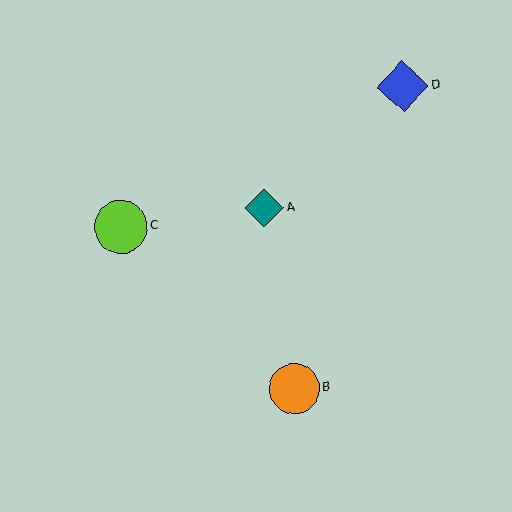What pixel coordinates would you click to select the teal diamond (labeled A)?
Click at (264, 208) to select the teal diamond A.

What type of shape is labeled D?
Shape D is a blue diamond.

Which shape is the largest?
The lime circle (labeled C) is the largest.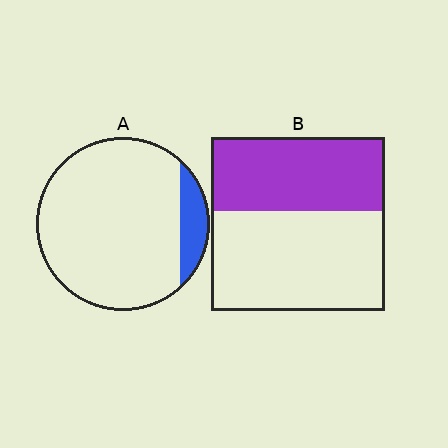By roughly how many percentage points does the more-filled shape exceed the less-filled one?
By roughly 30 percentage points (B over A).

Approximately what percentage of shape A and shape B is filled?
A is approximately 10% and B is approximately 45%.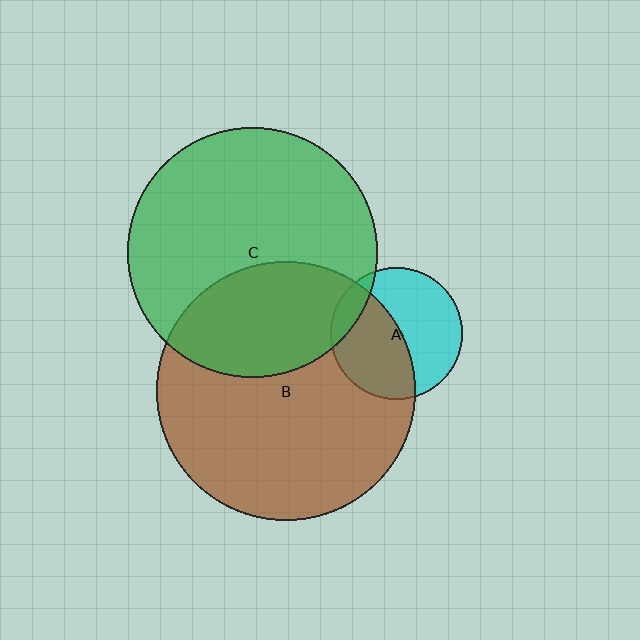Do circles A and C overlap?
Yes.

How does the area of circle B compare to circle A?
Approximately 3.9 times.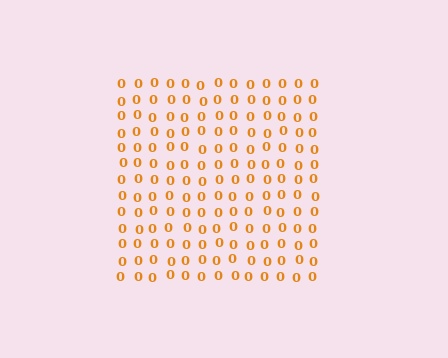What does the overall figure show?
The overall figure shows a square.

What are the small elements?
The small elements are digit 0's.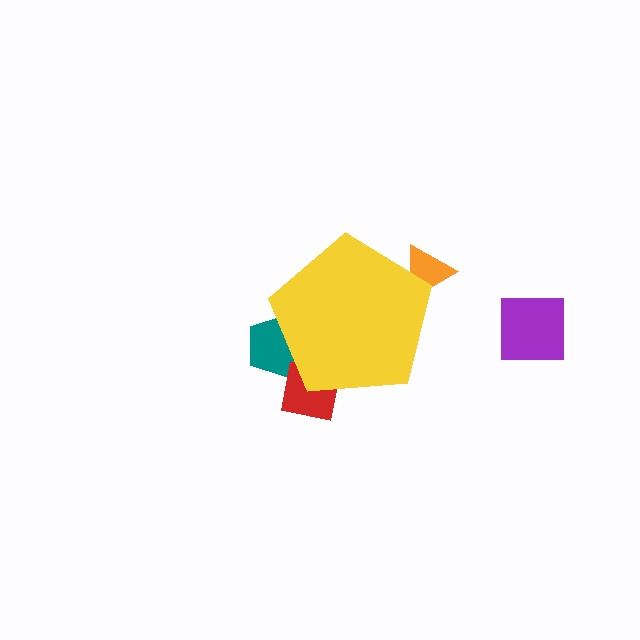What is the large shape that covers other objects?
A yellow pentagon.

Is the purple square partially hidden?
No, the purple square is fully visible.